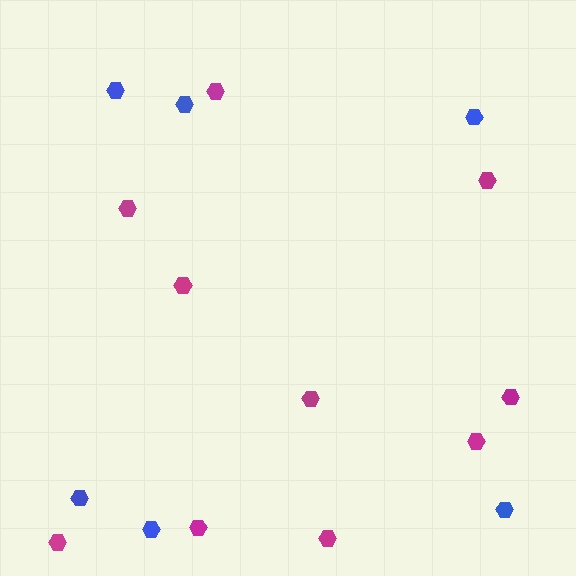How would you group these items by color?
There are 2 groups: one group of magenta hexagons (10) and one group of blue hexagons (6).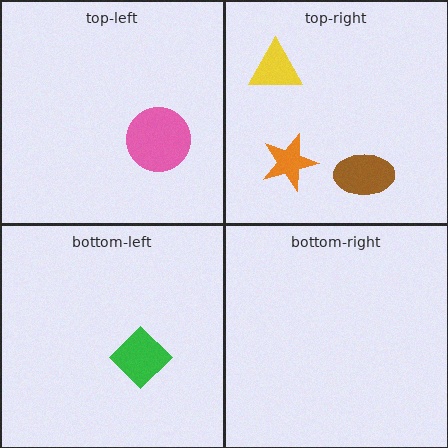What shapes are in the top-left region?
The pink circle.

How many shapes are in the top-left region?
1.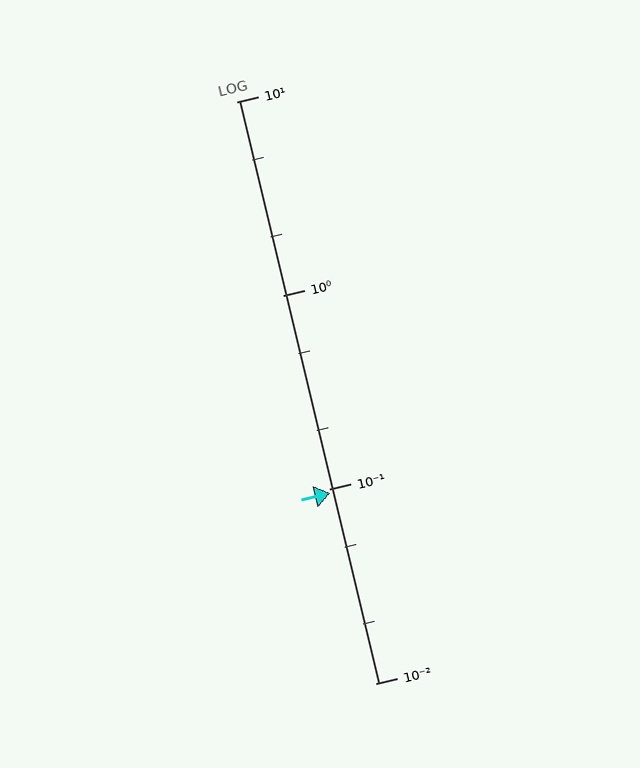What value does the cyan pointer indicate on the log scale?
The pointer indicates approximately 0.096.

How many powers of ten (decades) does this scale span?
The scale spans 3 decades, from 0.01 to 10.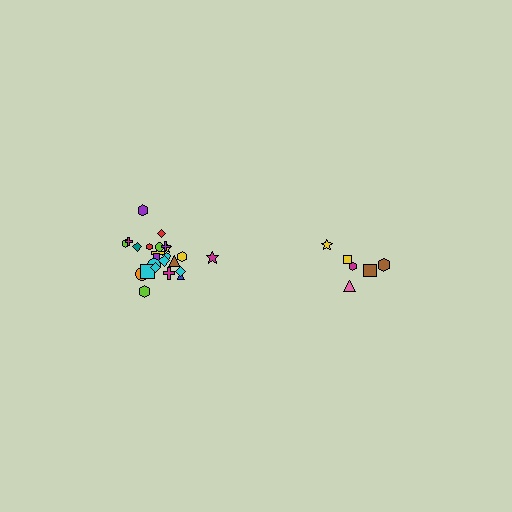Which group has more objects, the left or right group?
The left group.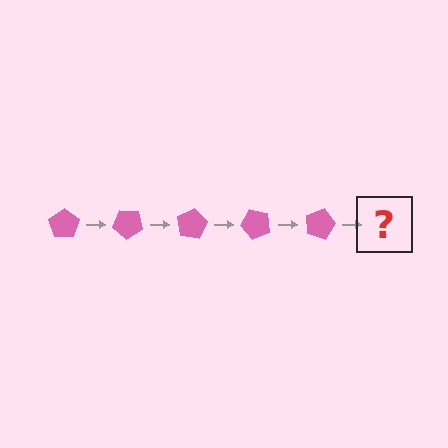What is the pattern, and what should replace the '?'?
The pattern is that the pentagon rotates 40 degrees each step. The '?' should be a pink pentagon rotated 200 degrees.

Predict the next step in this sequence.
The next step is a pink pentagon rotated 200 degrees.